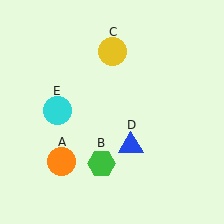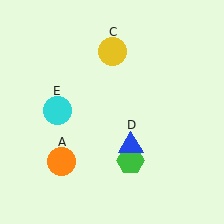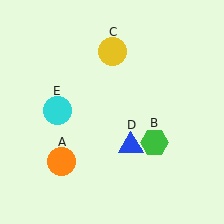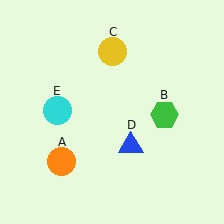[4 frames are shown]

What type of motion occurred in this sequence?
The green hexagon (object B) rotated counterclockwise around the center of the scene.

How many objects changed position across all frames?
1 object changed position: green hexagon (object B).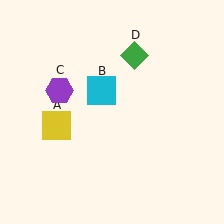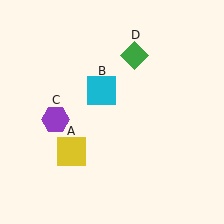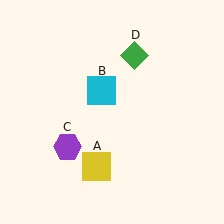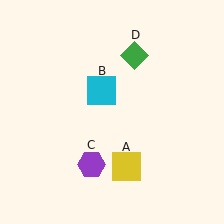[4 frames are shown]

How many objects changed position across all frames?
2 objects changed position: yellow square (object A), purple hexagon (object C).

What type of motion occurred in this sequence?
The yellow square (object A), purple hexagon (object C) rotated counterclockwise around the center of the scene.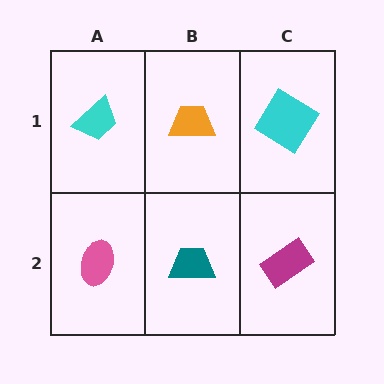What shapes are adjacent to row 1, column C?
A magenta rectangle (row 2, column C), an orange trapezoid (row 1, column B).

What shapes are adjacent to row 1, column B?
A teal trapezoid (row 2, column B), a cyan trapezoid (row 1, column A), a cyan diamond (row 1, column C).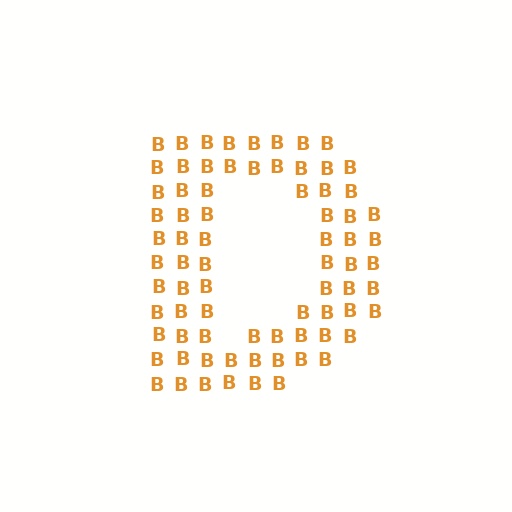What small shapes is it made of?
It is made of small letter B's.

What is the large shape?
The large shape is the letter D.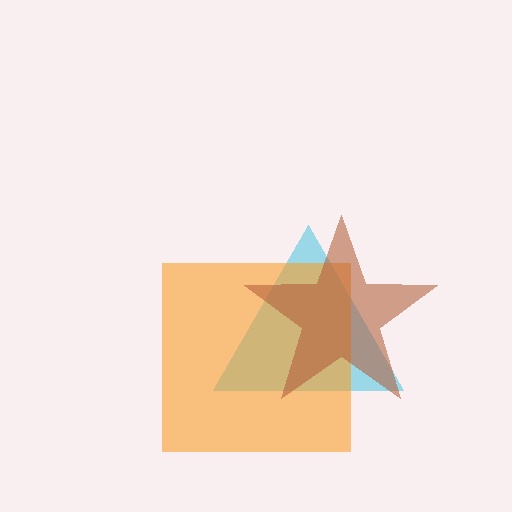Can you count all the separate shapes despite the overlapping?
Yes, there are 3 separate shapes.